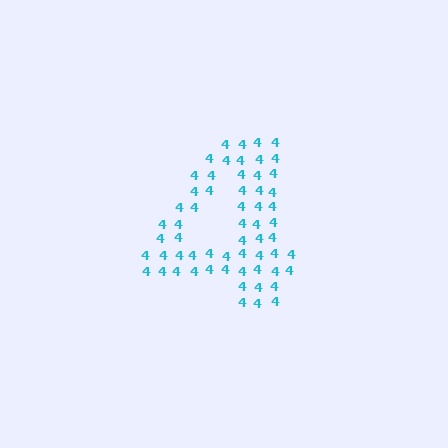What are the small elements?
The small elements are digit 4's.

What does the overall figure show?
The overall figure shows the digit 4.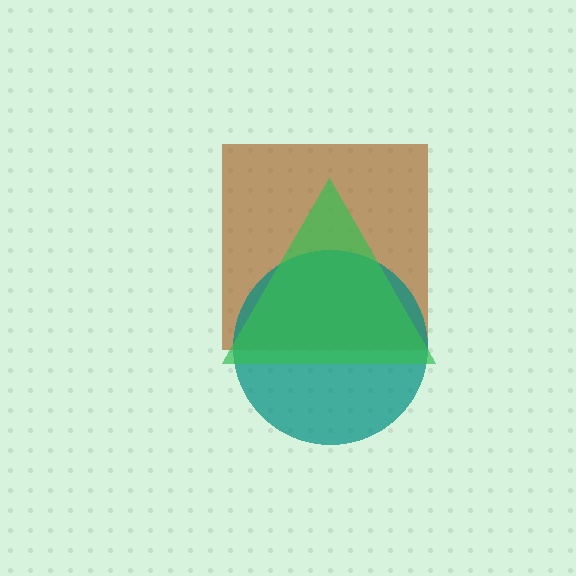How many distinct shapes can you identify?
There are 3 distinct shapes: a brown square, a teal circle, a green triangle.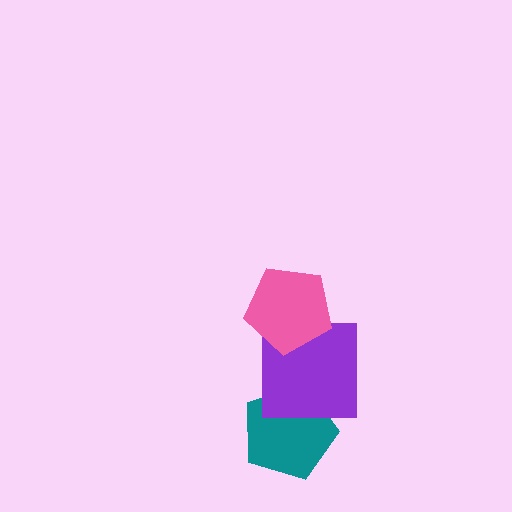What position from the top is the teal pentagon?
The teal pentagon is 3rd from the top.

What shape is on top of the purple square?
The pink pentagon is on top of the purple square.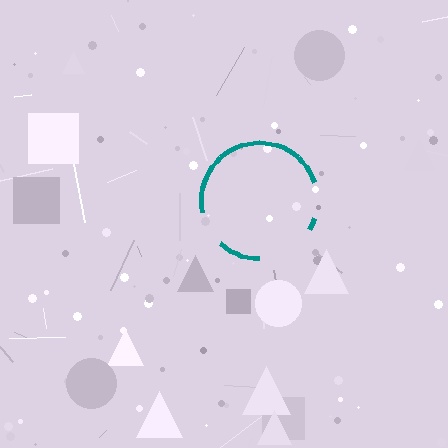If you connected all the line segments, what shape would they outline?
They would outline a circle.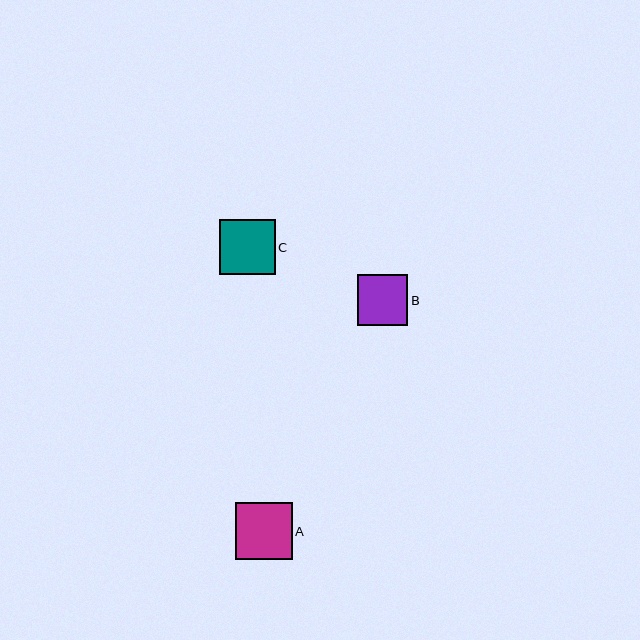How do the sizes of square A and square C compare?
Square A and square C are approximately the same size.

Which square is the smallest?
Square B is the smallest with a size of approximately 50 pixels.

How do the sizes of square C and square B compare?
Square C and square B are approximately the same size.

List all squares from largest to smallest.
From largest to smallest: A, C, B.